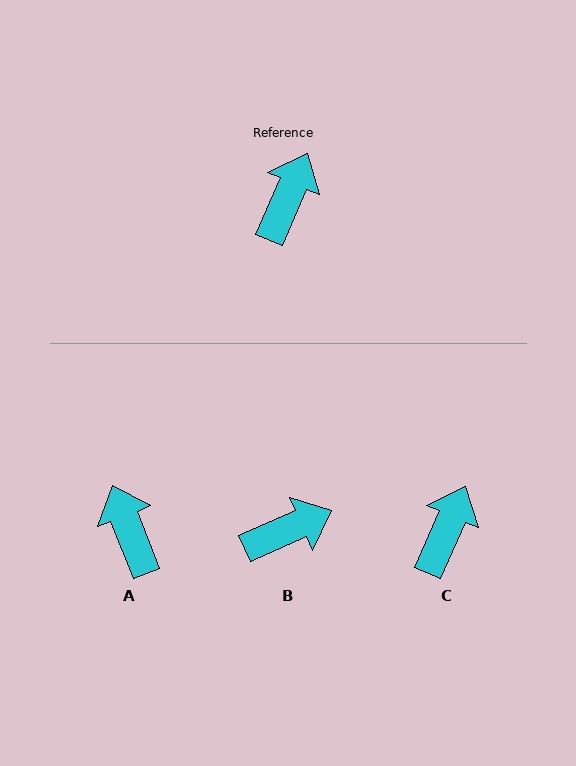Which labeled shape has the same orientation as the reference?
C.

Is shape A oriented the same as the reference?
No, it is off by about 45 degrees.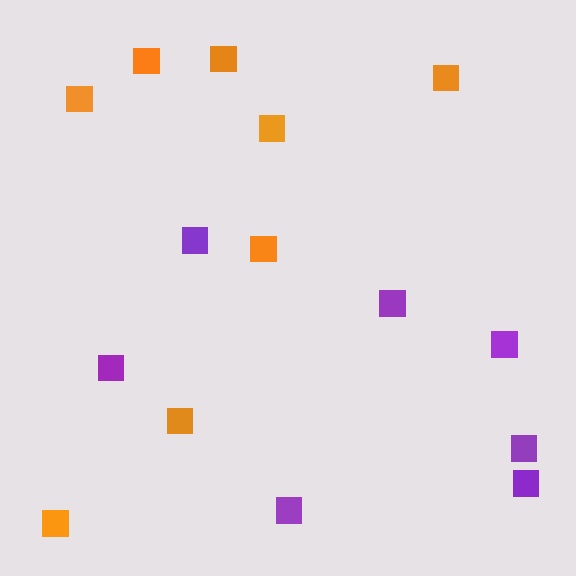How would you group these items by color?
There are 2 groups: one group of purple squares (7) and one group of orange squares (8).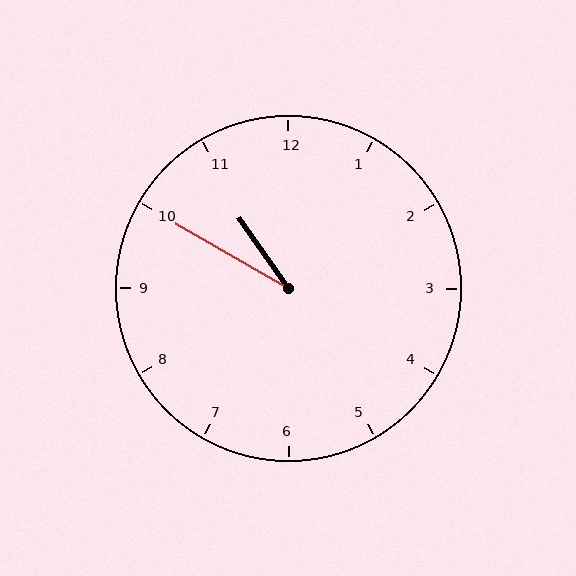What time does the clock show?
10:50.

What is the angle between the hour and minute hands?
Approximately 25 degrees.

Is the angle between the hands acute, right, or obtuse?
It is acute.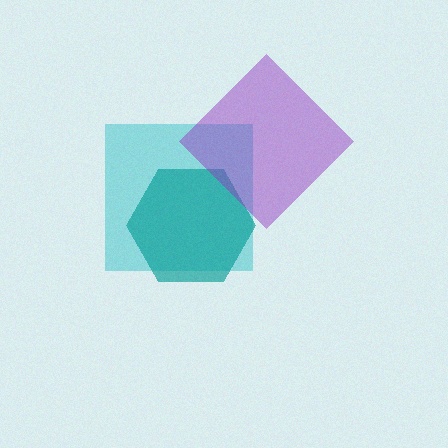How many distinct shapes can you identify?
There are 3 distinct shapes: a cyan square, a teal hexagon, a purple diamond.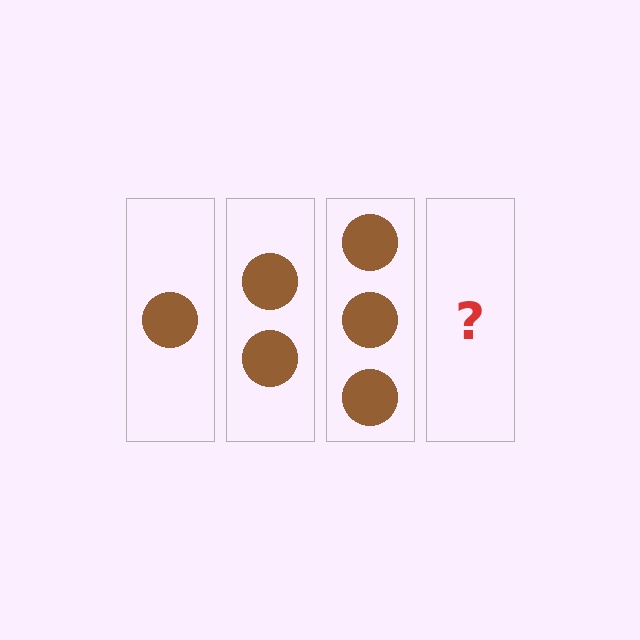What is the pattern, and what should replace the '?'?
The pattern is that each step adds one more circle. The '?' should be 4 circles.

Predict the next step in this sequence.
The next step is 4 circles.